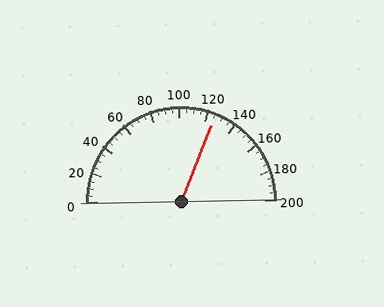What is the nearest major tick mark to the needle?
The nearest major tick mark is 120.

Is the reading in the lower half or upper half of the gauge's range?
The reading is in the upper half of the range (0 to 200).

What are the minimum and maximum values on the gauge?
The gauge ranges from 0 to 200.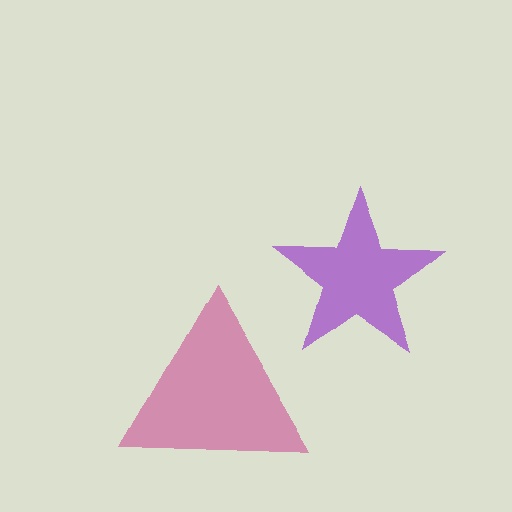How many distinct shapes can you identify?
There are 2 distinct shapes: a magenta triangle, a purple star.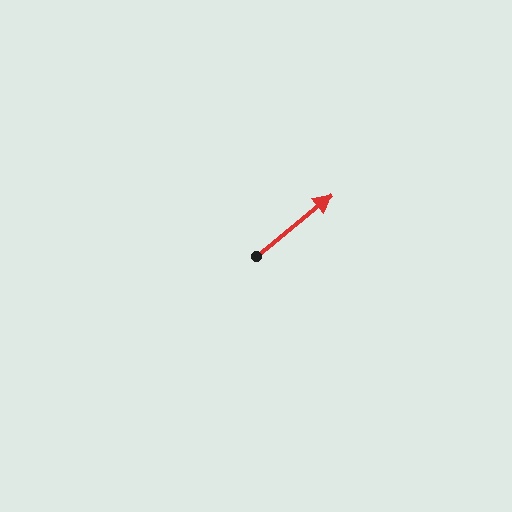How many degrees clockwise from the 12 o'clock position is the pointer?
Approximately 51 degrees.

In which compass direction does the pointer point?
Northeast.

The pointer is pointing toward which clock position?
Roughly 2 o'clock.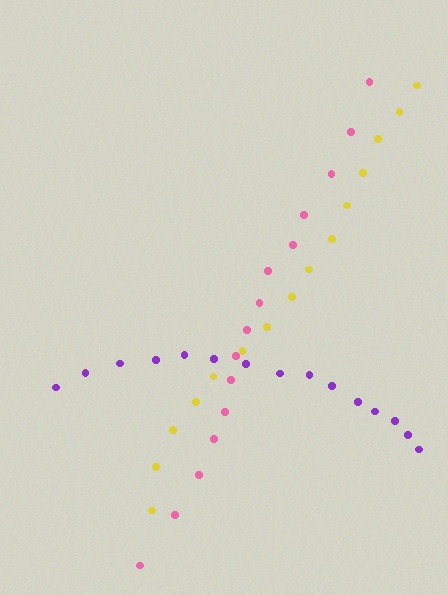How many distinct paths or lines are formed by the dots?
There are 3 distinct paths.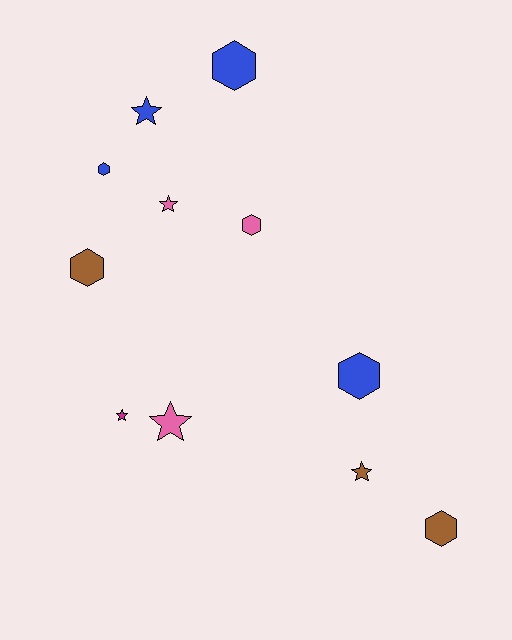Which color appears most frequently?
Blue, with 4 objects.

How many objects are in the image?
There are 11 objects.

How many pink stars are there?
There are 2 pink stars.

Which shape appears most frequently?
Hexagon, with 6 objects.